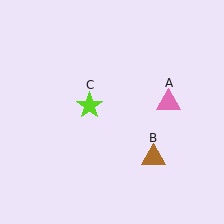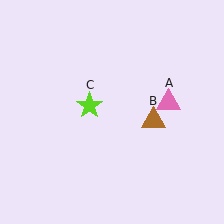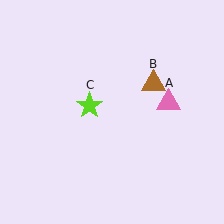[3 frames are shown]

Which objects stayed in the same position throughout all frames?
Pink triangle (object A) and lime star (object C) remained stationary.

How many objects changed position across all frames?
1 object changed position: brown triangle (object B).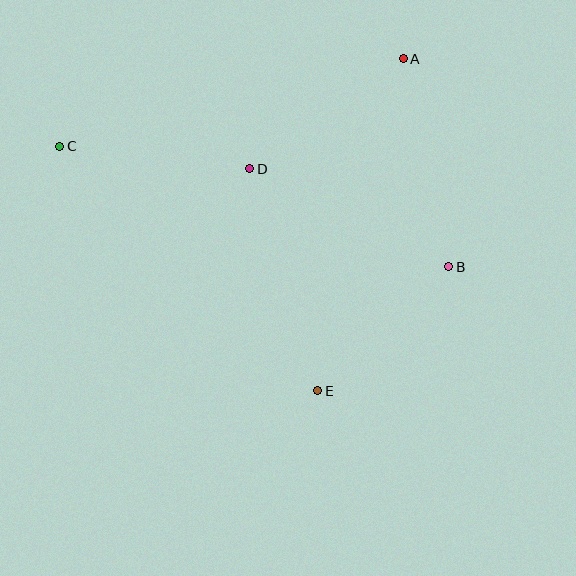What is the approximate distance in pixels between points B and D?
The distance between B and D is approximately 221 pixels.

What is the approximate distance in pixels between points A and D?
The distance between A and D is approximately 189 pixels.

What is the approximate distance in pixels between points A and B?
The distance between A and B is approximately 213 pixels.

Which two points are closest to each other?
Points B and E are closest to each other.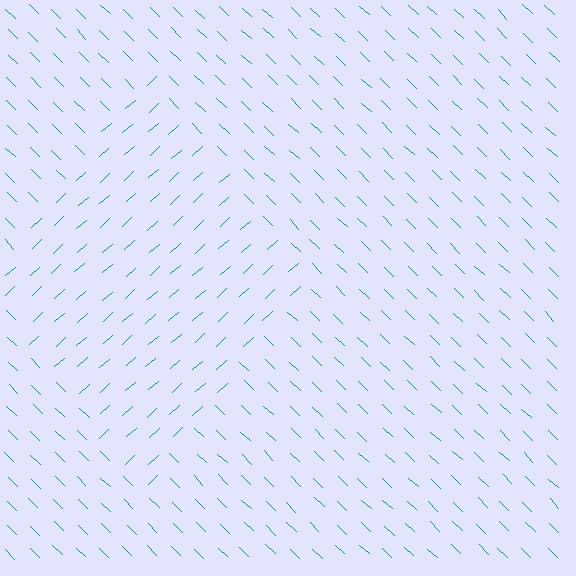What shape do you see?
I see a diamond.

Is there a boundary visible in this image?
Yes, there is a texture boundary formed by a change in line orientation.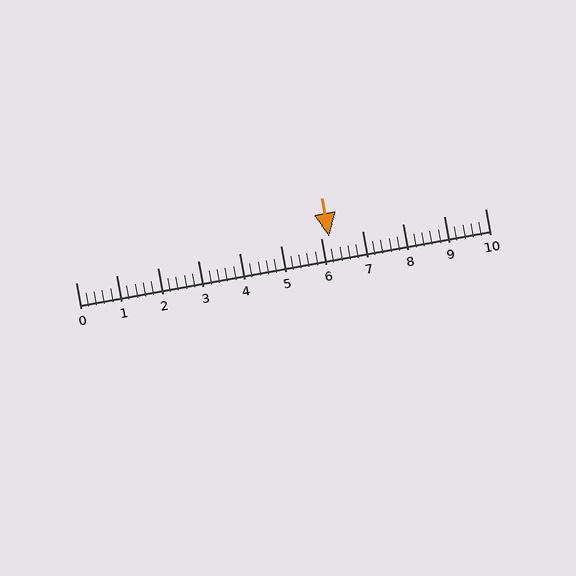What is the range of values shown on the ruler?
The ruler shows values from 0 to 10.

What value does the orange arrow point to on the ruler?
The orange arrow points to approximately 6.2.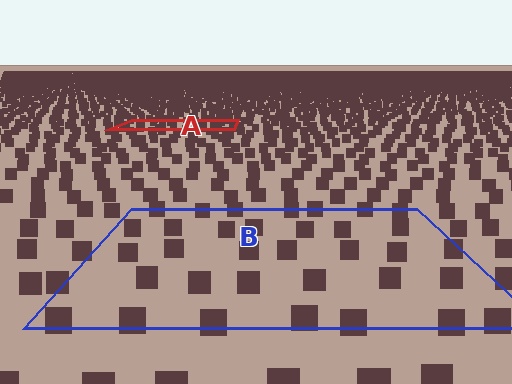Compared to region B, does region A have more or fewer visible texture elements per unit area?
Region A has more texture elements per unit area — they are packed more densely because it is farther away.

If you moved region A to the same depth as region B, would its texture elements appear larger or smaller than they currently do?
They would appear larger. At a closer depth, the same texture elements are projected at a bigger on-screen size.